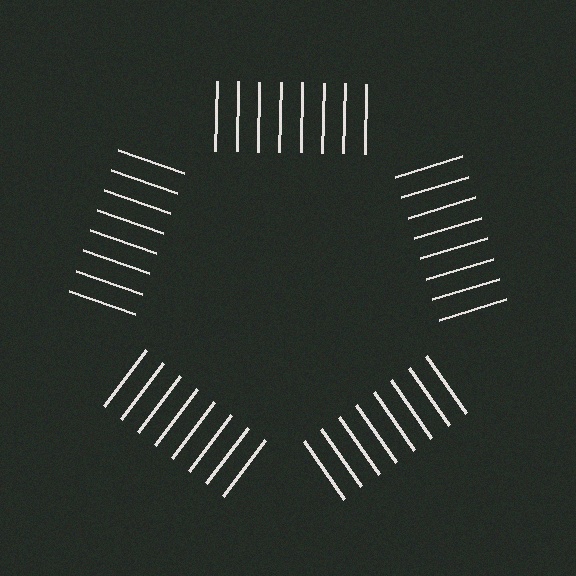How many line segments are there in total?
40 — 8 along each of the 5 edges.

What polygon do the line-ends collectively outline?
An illusory pentagon — the line segments terminate on its edges but no continuous stroke is drawn.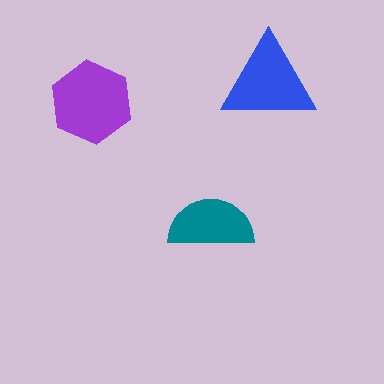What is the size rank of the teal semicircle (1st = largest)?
3rd.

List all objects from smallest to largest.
The teal semicircle, the blue triangle, the purple hexagon.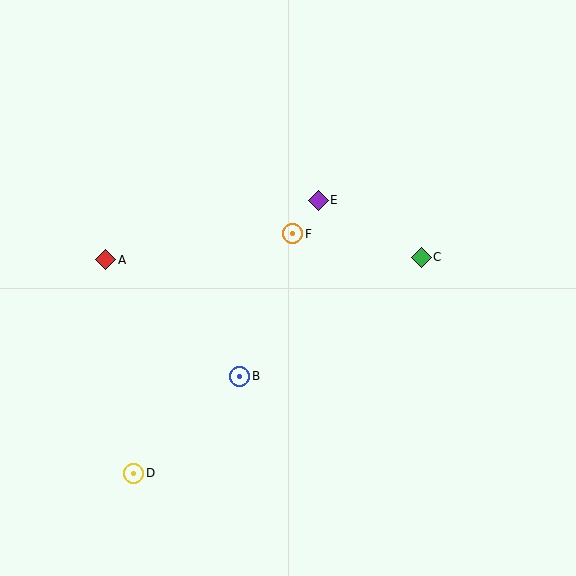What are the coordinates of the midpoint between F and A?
The midpoint between F and A is at (199, 247).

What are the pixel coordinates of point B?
Point B is at (240, 376).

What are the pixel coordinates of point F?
Point F is at (293, 234).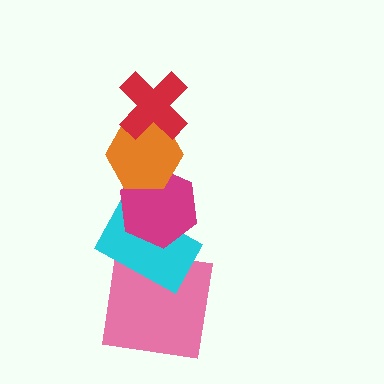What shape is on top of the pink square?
The cyan rectangle is on top of the pink square.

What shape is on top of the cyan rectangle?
The magenta hexagon is on top of the cyan rectangle.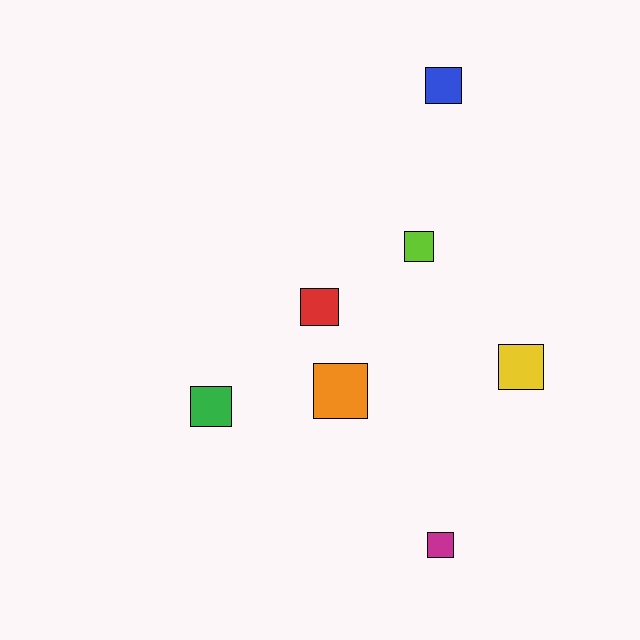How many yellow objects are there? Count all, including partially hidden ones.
There is 1 yellow object.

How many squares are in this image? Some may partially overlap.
There are 7 squares.